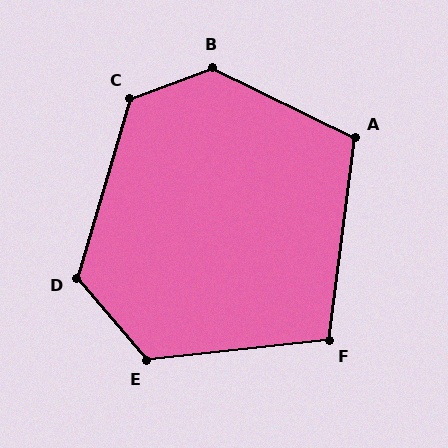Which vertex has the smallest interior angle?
F, at approximately 103 degrees.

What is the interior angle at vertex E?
Approximately 124 degrees (obtuse).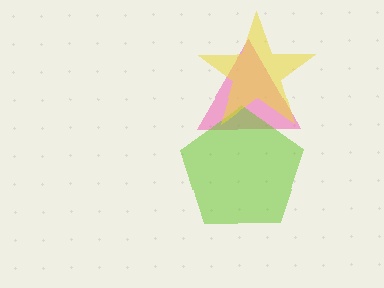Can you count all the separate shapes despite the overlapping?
Yes, there are 3 separate shapes.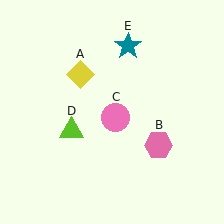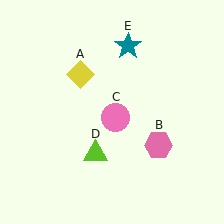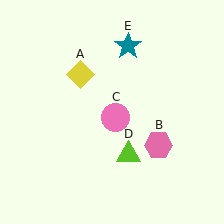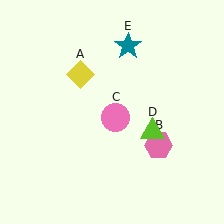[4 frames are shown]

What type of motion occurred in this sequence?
The lime triangle (object D) rotated counterclockwise around the center of the scene.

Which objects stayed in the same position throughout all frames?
Yellow diamond (object A) and pink hexagon (object B) and pink circle (object C) and teal star (object E) remained stationary.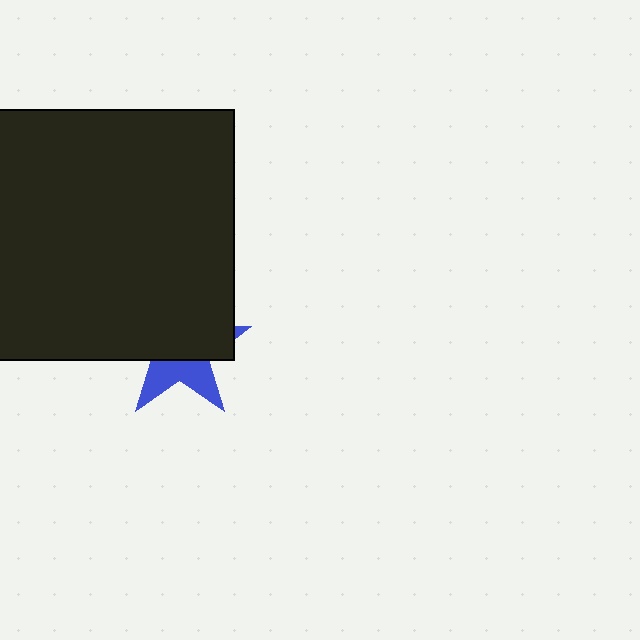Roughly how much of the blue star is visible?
A small part of it is visible (roughly 36%).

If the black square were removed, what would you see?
You would see the complete blue star.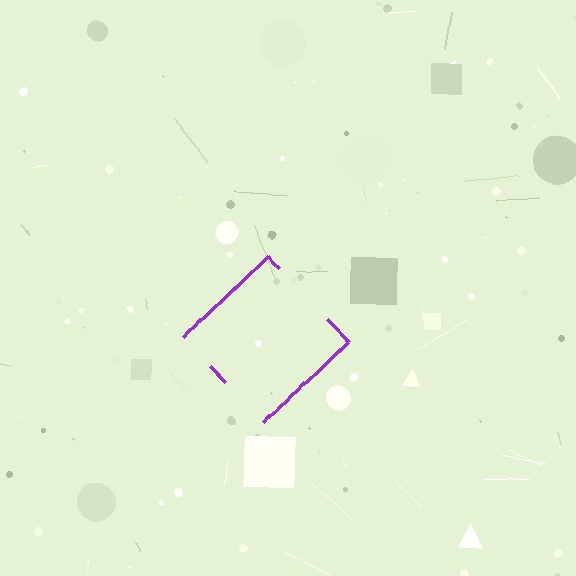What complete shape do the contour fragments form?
The contour fragments form a diamond.